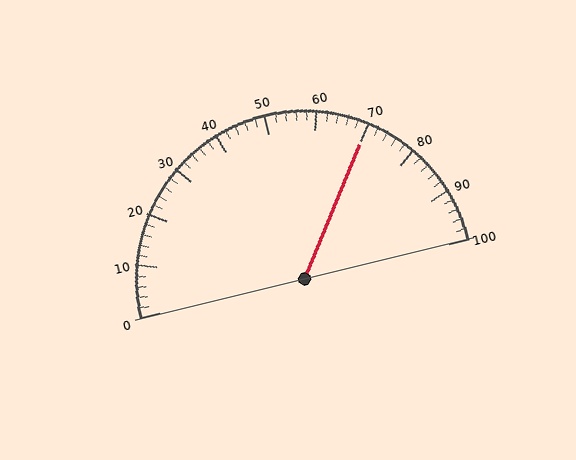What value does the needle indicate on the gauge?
The needle indicates approximately 70.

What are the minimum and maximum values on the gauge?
The gauge ranges from 0 to 100.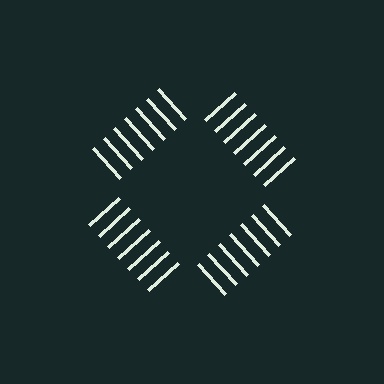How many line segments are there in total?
28 — 7 along each of the 4 edges.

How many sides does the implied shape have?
4 sides — the line-ends trace a square.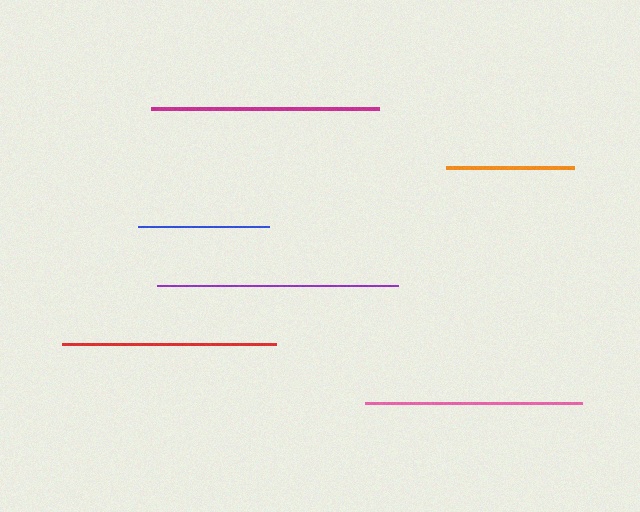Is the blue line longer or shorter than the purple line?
The purple line is longer than the blue line.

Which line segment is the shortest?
The orange line is the shortest at approximately 129 pixels.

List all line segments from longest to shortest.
From longest to shortest: purple, magenta, pink, red, blue, orange.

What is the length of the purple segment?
The purple segment is approximately 241 pixels long.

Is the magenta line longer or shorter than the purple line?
The purple line is longer than the magenta line.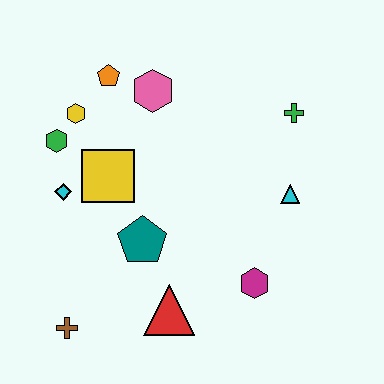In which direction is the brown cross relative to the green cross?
The brown cross is to the left of the green cross.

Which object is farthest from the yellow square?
The green cross is farthest from the yellow square.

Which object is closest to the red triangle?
The teal pentagon is closest to the red triangle.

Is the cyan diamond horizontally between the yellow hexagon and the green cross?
No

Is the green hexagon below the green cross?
Yes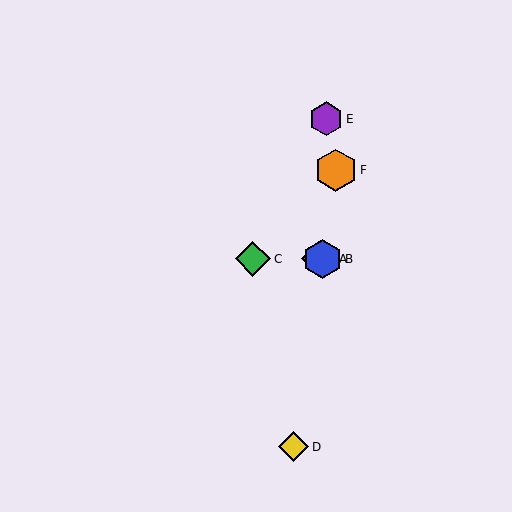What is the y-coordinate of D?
Object D is at y≈447.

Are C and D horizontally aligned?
No, C is at y≈259 and D is at y≈447.